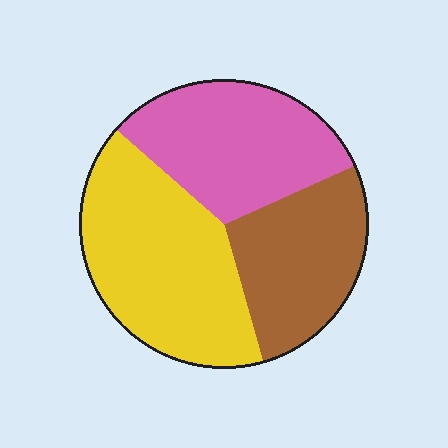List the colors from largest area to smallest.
From largest to smallest: yellow, pink, brown.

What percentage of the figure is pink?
Pink covers 32% of the figure.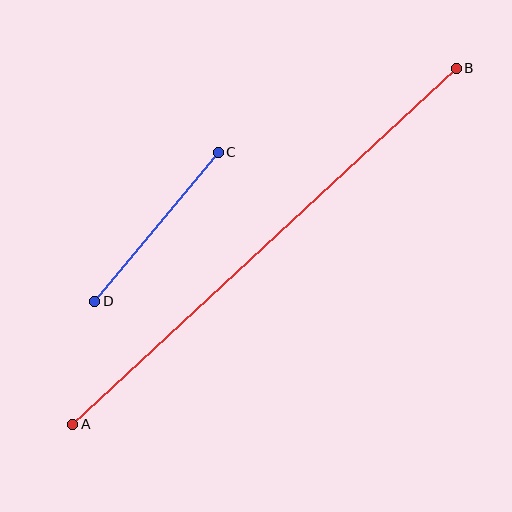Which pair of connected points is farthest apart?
Points A and B are farthest apart.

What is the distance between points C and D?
The distance is approximately 194 pixels.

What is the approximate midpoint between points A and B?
The midpoint is at approximately (264, 246) pixels.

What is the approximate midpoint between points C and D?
The midpoint is at approximately (156, 227) pixels.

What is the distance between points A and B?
The distance is approximately 523 pixels.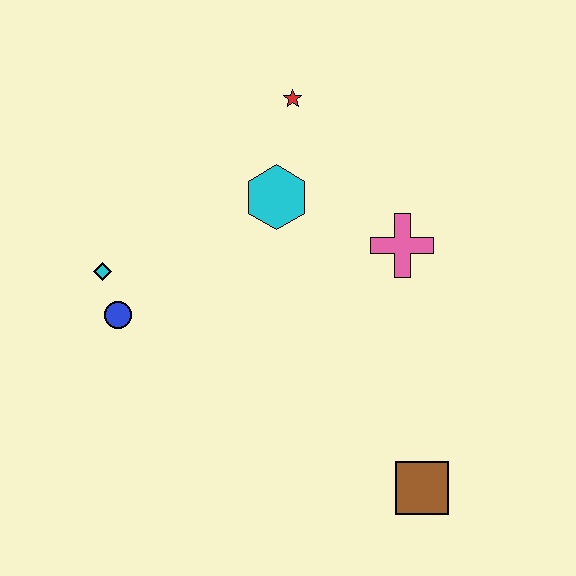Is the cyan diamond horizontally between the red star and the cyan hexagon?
No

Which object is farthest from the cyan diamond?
The brown square is farthest from the cyan diamond.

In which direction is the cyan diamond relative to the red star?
The cyan diamond is to the left of the red star.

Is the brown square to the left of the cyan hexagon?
No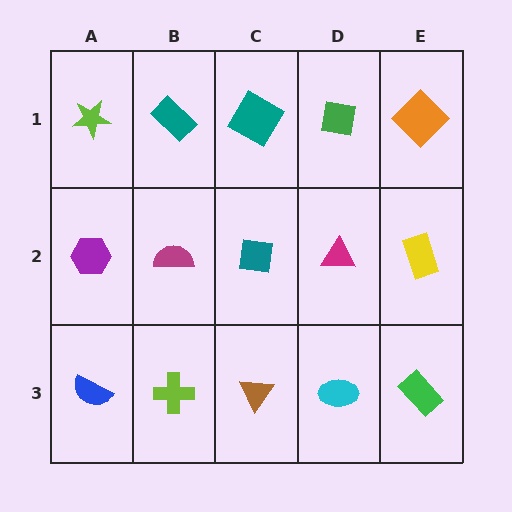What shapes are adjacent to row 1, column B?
A magenta semicircle (row 2, column B), a lime star (row 1, column A), a teal square (row 1, column C).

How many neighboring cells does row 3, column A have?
2.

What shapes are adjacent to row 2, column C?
A teal square (row 1, column C), a brown triangle (row 3, column C), a magenta semicircle (row 2, column B), a magenta triangle (row 2, column D).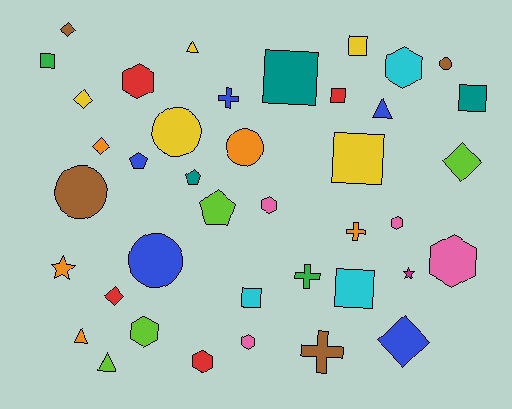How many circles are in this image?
There are 5 circles.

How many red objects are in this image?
There are 4 red objects.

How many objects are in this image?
There are 40 objects.